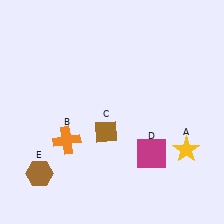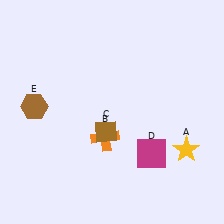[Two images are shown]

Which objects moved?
The objects that moved are: the orange cross (B), the brown hexagon (E).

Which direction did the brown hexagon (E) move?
The brown hexagon (E) moved up.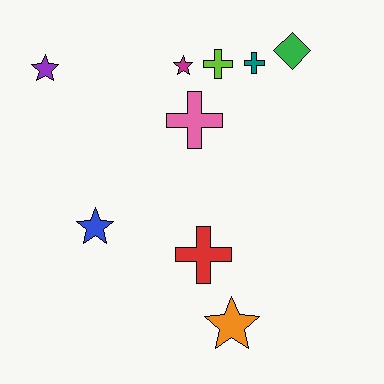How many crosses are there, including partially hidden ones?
There are 4 crosses.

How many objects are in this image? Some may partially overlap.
There are 9 objects.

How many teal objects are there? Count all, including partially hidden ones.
There is 1 teal object.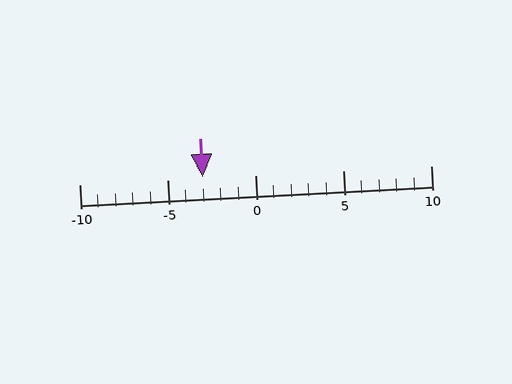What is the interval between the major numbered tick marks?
The major tick marks are spaced 5 units apart.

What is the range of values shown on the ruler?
The ruler shows values from -10 to 10.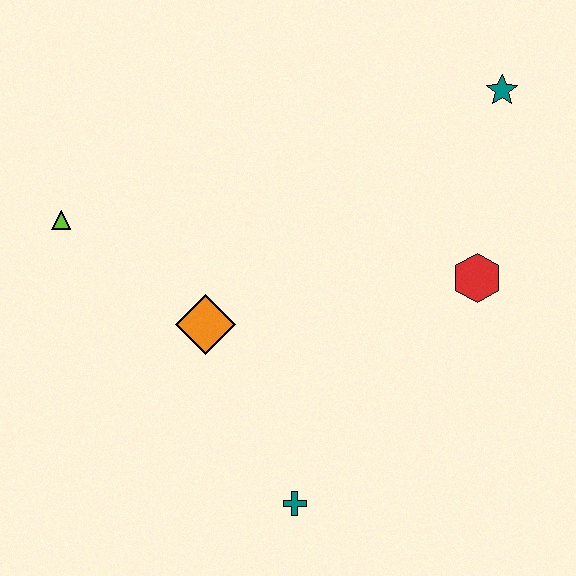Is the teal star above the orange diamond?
Yes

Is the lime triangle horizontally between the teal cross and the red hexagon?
No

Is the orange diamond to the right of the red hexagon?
No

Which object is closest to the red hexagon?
The teal star is closest to the red hexagon.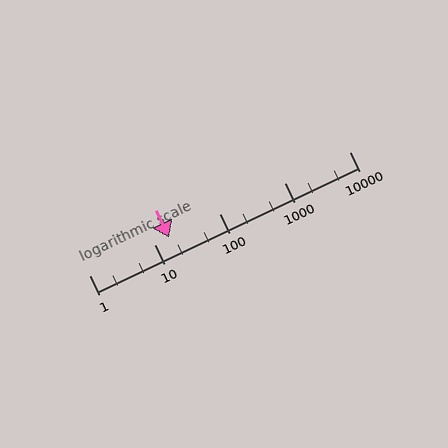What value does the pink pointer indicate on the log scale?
The pointer indicates approximately 17.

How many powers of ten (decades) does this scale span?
The scale spans 4 decades, from 1 to 10000.